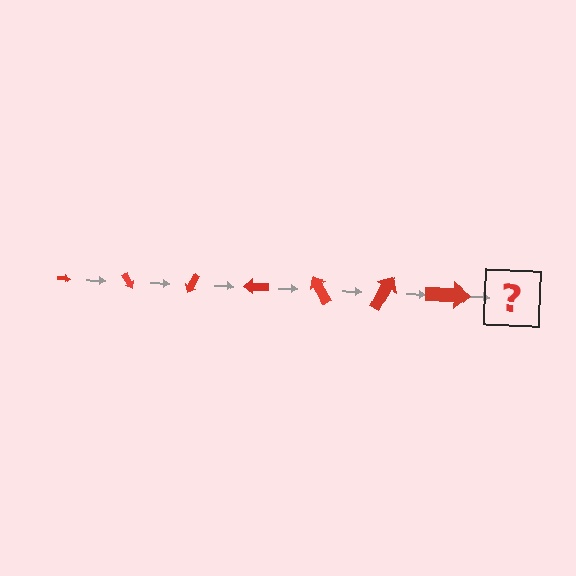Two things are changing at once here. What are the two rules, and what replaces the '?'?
The two rules are that the arrow grows larger each step and it rotates 60 degrees each step. The '?' should be an arrow, larger than the previous one and rotated 420 degrees from the start.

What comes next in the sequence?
The next element should be an arrow, larger than the previous one and rotated 420 degrees from the start.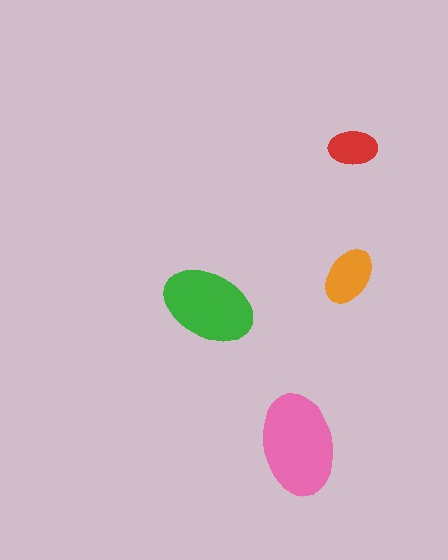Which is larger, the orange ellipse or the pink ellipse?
The pink one.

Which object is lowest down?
The pink ellipse is bottommost.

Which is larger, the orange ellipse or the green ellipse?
The green one.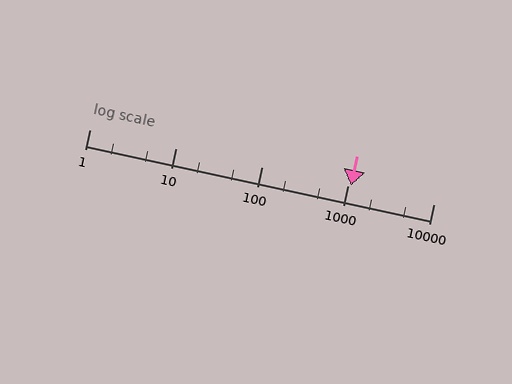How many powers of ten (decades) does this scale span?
The scale spans 4 decades, from 1 to 10000.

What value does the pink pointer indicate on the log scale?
The pointer indicates approximately 1100.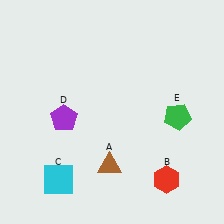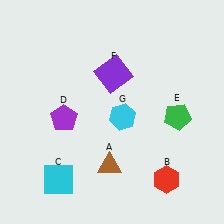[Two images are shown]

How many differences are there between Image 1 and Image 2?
There are 2 differences between the two images.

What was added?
A purple square (F), a cyan hexagon (G) were added in Image 2.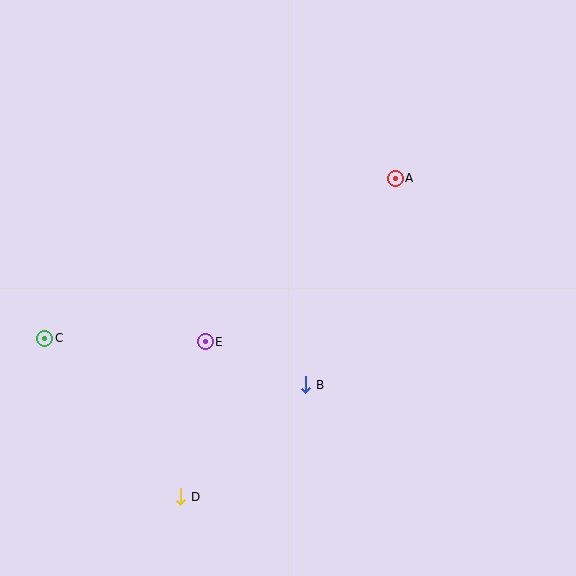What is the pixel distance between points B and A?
The distance between B and A is 225 pixels.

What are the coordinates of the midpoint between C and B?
The midpoint between C and B is at (175, 361).